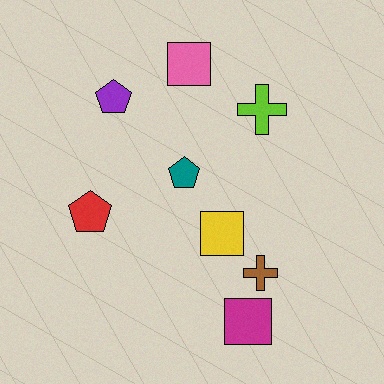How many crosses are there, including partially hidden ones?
There are 2 crosses.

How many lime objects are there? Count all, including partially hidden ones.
There is 1 lime object.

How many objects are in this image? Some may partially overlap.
There are 8 objects.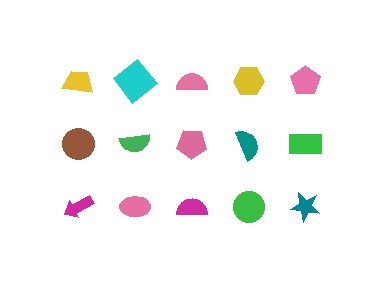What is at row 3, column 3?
A magenta semicircle.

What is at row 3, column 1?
A magenta arrow.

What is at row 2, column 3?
A pink pentagon.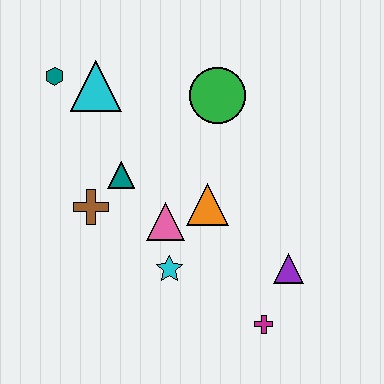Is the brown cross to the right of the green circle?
No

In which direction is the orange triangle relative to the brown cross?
The orange triangle is to the right of the brown cross.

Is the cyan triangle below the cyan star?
No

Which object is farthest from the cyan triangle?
The magenta cross is farthest from the cyan triangle.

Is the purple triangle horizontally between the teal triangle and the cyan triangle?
No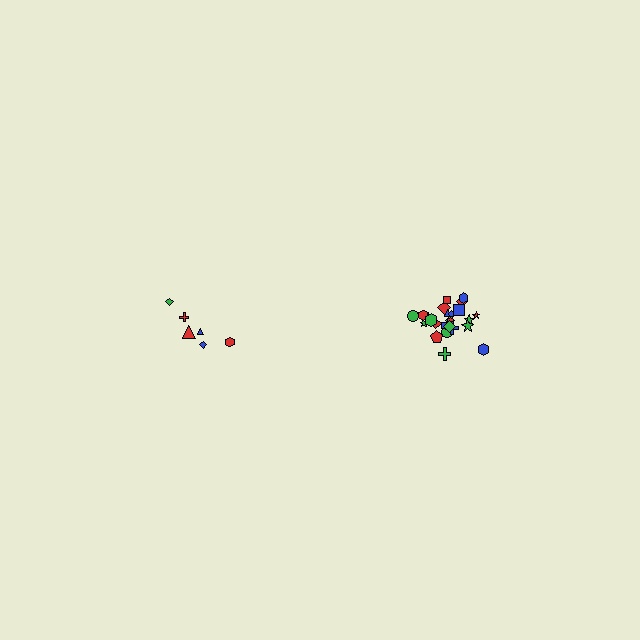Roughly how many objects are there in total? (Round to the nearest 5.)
Roughly 30 objects in total.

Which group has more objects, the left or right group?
The right group.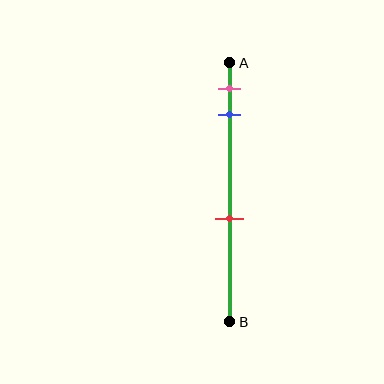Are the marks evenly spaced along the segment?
No, the marks are not evenly spaced.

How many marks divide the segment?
There are 3 marks dividing the segment.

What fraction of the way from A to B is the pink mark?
The pink mark is approximately 10% (0.1) of the way from A to B.